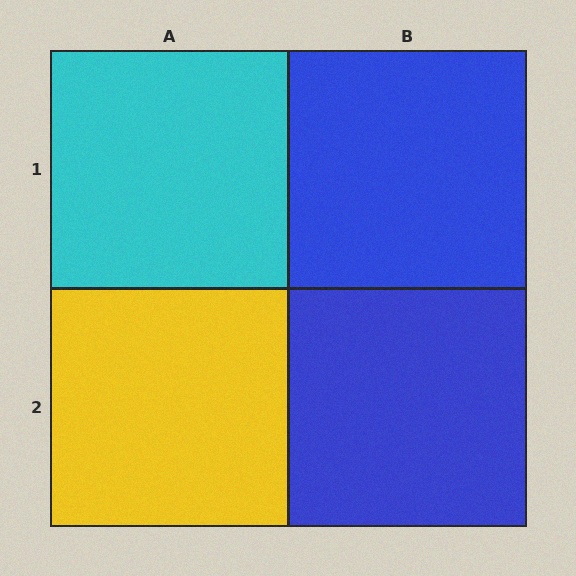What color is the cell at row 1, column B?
Blue.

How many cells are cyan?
1 cell is cyan.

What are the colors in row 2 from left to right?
Yellow, blue.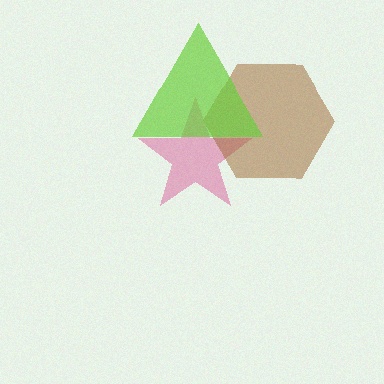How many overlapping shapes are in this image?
There are 3 overlapping shapes in the image.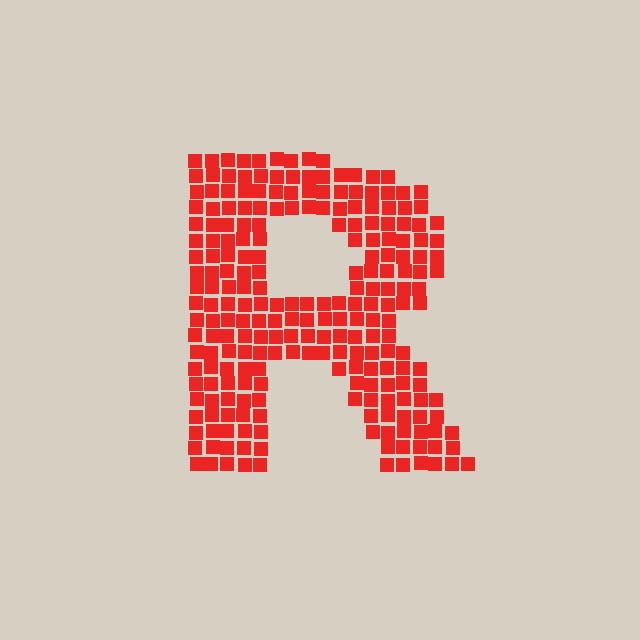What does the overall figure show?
The overall figure shows the letter R.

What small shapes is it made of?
It is made of small squares.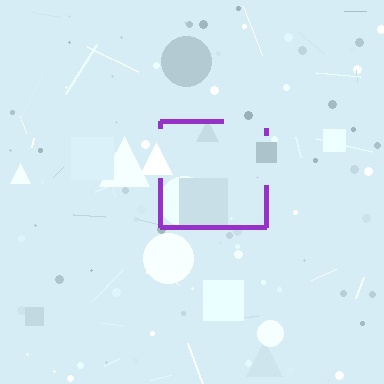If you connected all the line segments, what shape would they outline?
They would outline a square.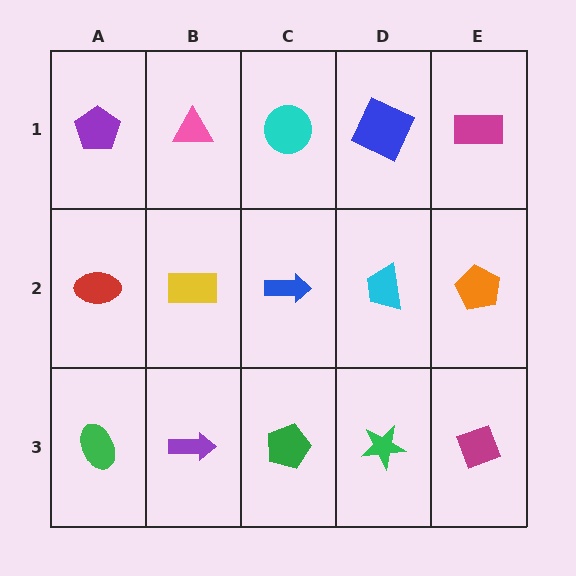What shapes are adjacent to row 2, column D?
A blue square (row 1, column D), a green star (row 3, column D), a blue arrow (row 2, column C), an orange pentagon (row 2, column E).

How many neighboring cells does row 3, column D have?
3.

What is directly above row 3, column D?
A cyan trapezoid.